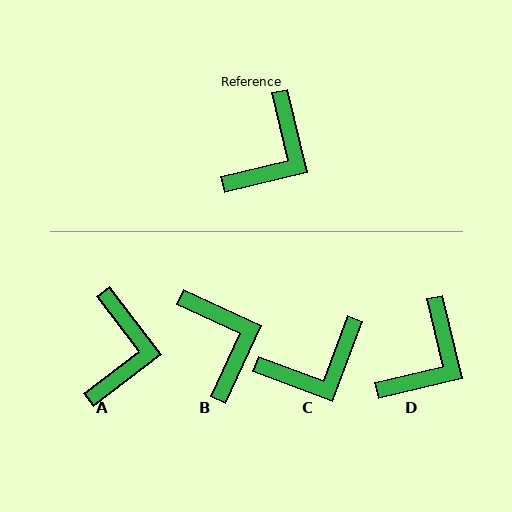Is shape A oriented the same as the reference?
No, it is off by about 24 degrees.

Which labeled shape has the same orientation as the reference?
D.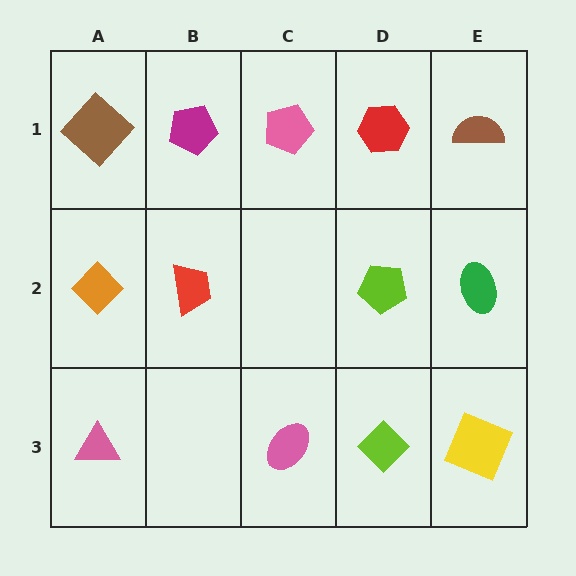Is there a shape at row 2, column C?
No, that cell is empty.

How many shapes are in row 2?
4 shapes.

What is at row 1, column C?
A pink pentagon.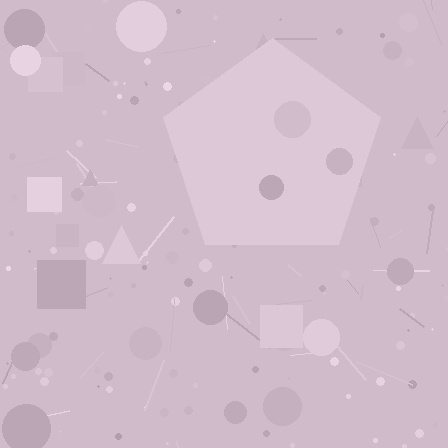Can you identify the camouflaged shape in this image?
The camouflaged shape is a pentagon.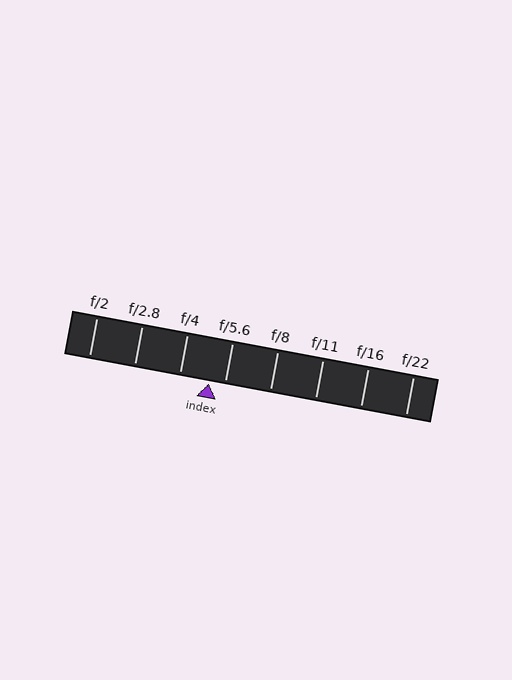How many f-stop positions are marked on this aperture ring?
There are 8 f-stop positions marked.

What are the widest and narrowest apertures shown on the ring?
The widest aperture shown is f/2 and the narrowest is f/22.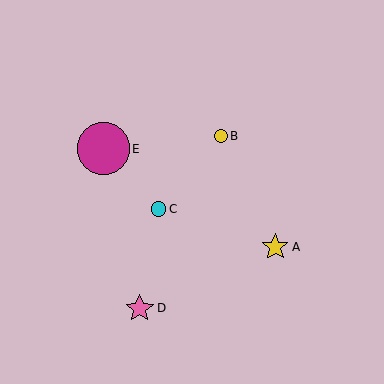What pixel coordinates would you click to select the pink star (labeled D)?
Click at (140, 308) to select the pink star D.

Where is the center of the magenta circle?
The center of the magenta circle is at (104, 149).